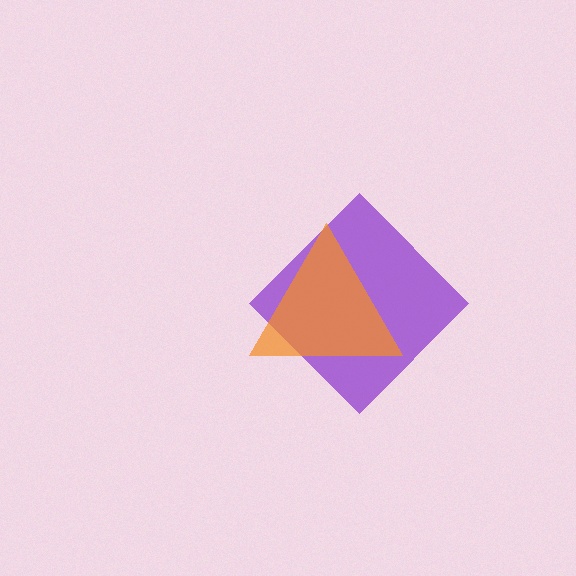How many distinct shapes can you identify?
There are 2 distinct shapes: a purple diamond, an orange triangle.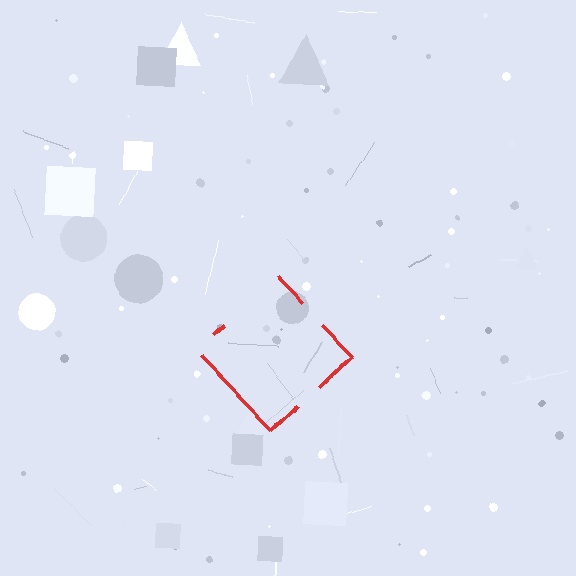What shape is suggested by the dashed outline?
The dashed outline suggests a diamond.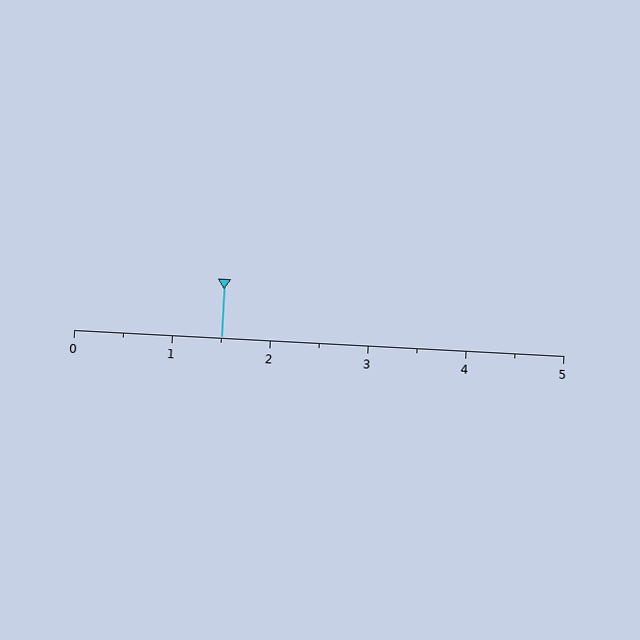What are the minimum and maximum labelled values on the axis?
The axis runs from 0 to 5.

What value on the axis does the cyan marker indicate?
The marker indicates approximately 1.5.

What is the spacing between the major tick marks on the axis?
The major ticks are spaced 1 apart.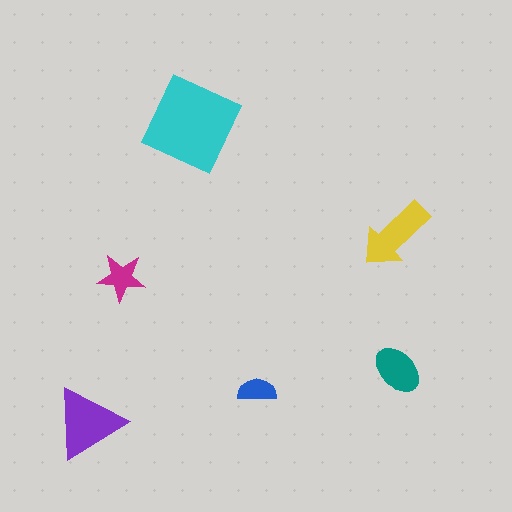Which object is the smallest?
The blue semicircle.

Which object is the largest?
The cyan diamond.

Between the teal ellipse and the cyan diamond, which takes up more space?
The cyan diamond.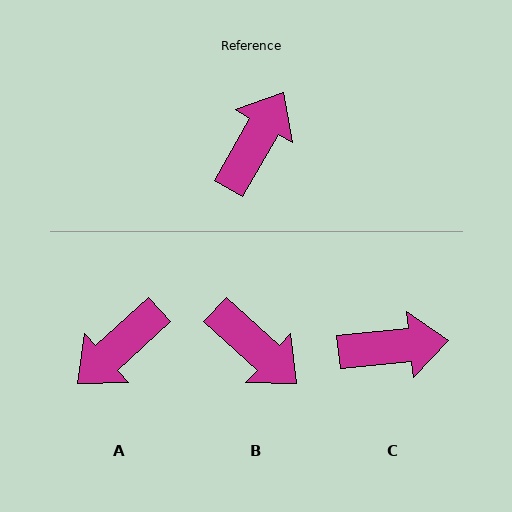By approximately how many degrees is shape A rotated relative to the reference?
Approximately 162 degrees counter-clockwise.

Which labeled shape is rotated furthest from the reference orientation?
A, about 162 degrees away.